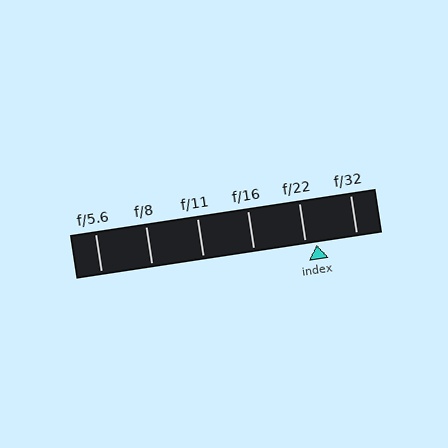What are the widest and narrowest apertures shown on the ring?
The widest aperture shown is f/5.6 and the narrowest is f/32.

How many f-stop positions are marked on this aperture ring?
There are 6 f-stop positions marked.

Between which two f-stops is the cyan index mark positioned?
The index mark is between f/22 and f/32.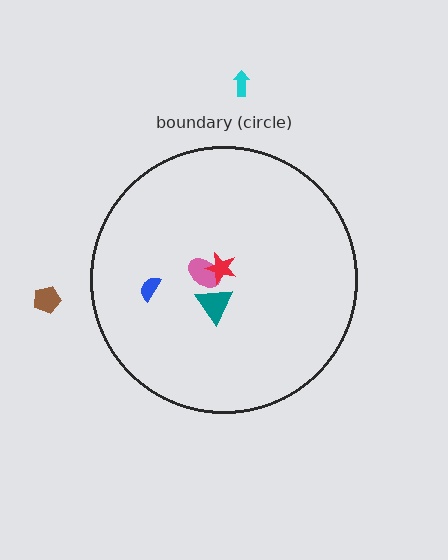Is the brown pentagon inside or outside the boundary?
Outside.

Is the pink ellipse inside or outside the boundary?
Inside.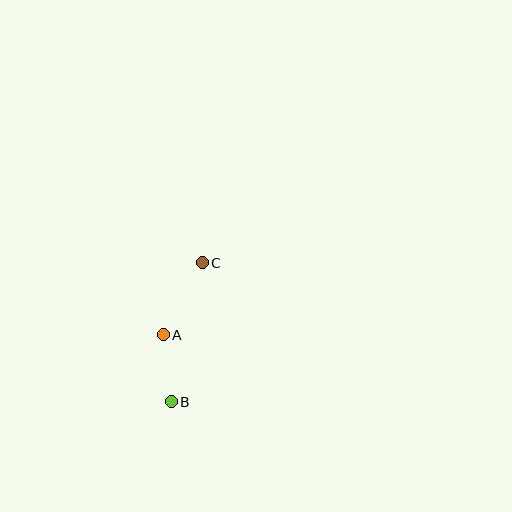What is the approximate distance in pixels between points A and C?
The distance between A and C is approximately 82 pixels.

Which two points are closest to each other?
Points A and B are closest to each other.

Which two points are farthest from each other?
Points B and C are farthest from each other.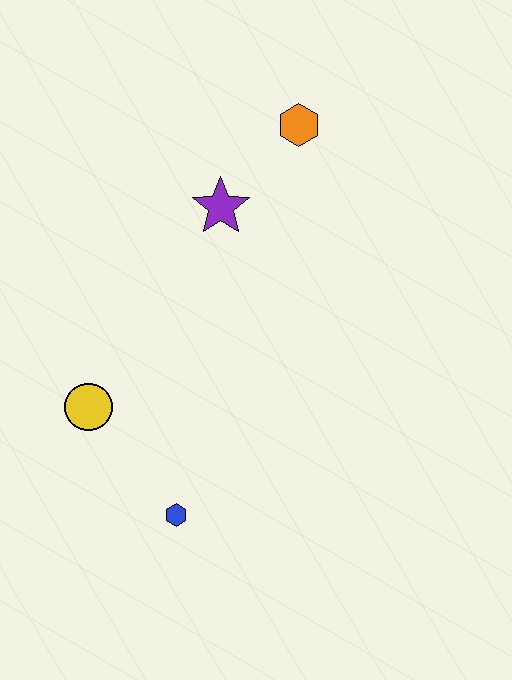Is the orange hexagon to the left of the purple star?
No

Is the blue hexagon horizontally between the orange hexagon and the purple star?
No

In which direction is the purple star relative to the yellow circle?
The purple star is above the yellow circle.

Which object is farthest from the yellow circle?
The orange hexagon is farthest from the yellow circle.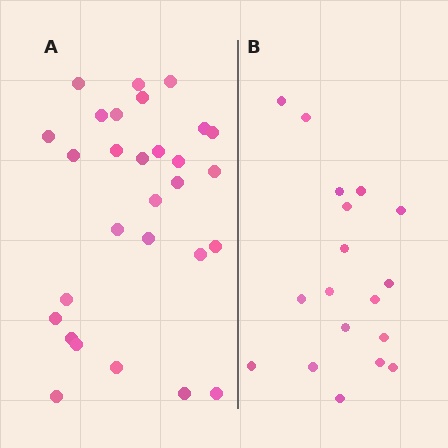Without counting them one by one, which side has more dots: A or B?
Region A (the left region) has more dots.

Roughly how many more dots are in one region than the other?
Region A has roughly 12 or so more dots than region B.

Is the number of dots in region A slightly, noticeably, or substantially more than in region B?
Region A has substantially more. The ratio is roughly 1.6 to 1.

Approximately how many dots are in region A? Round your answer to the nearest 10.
About 30 dots. (The exact count is 29, which rounds to 30.)